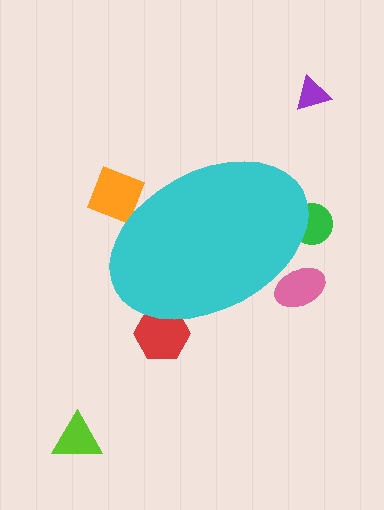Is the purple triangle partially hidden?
No, the purple triangle is fully visible.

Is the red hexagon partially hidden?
Yes, the red hexagon is partially hidden behind the cyan ellipse.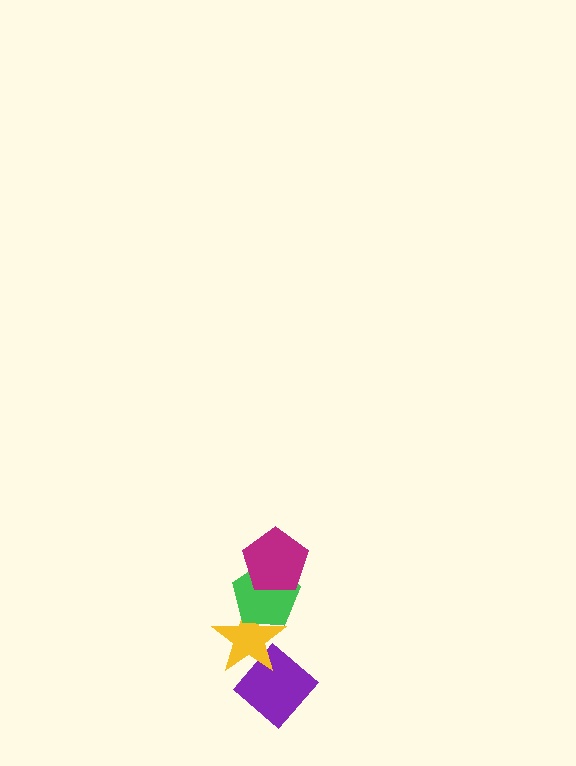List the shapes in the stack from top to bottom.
From top to bottom: the magenta pentagon, the green pentagon, the yellow star, the purple diamond.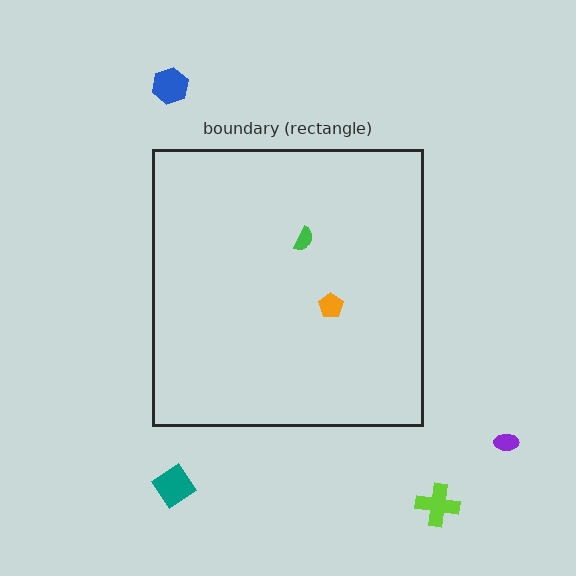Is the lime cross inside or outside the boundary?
Outside.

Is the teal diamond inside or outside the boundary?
Outside.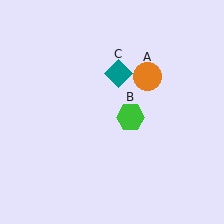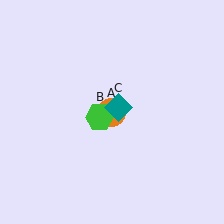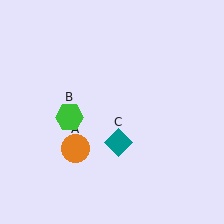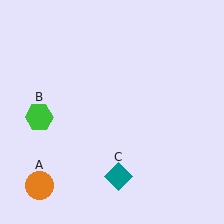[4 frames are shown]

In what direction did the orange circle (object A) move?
The orange circle (object A) moved down and to the left.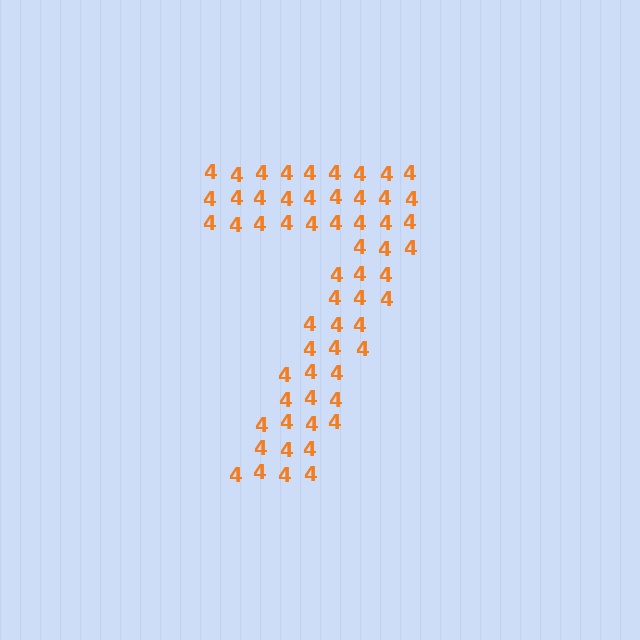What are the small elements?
The small elements are digit 4's.